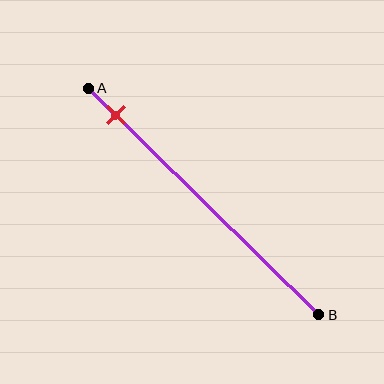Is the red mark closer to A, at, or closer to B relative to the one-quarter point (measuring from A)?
The red mark is closer to point A than the one-quarter point of segment AB.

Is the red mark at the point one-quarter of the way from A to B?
No, the mark is at about 10% from A, not at the 25% one-quarter point.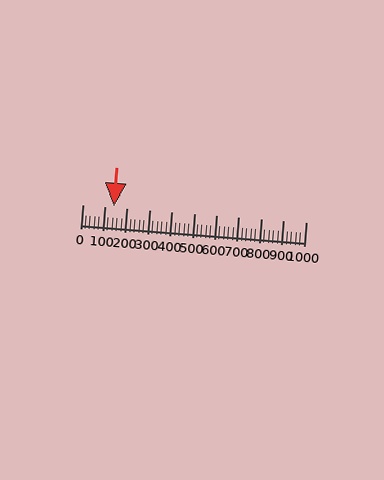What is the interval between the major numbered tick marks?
The major tick marks are spaced 100 units apart.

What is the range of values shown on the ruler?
The ruler shows values from 0 to 1000.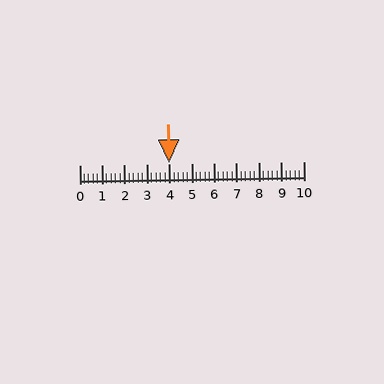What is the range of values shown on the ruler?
The ruler shows values from 0 to 10.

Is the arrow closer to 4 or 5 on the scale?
The arrow is closer to 4.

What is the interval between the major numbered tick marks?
The major tick marks are spaced 1 units apart.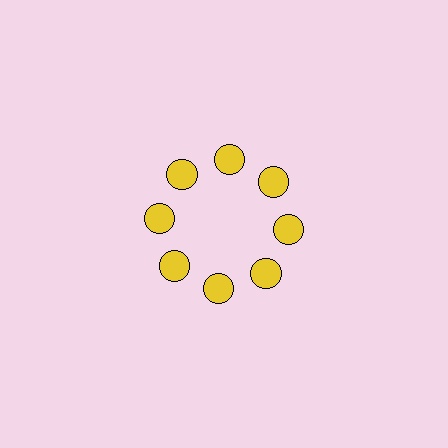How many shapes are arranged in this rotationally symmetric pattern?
There are 8 shapes, arranged in 8 groups of 1.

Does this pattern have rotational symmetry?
Yes, this pattern has 8-fold rotational symmetry. It looks the same after rotating 45 degrees around the center.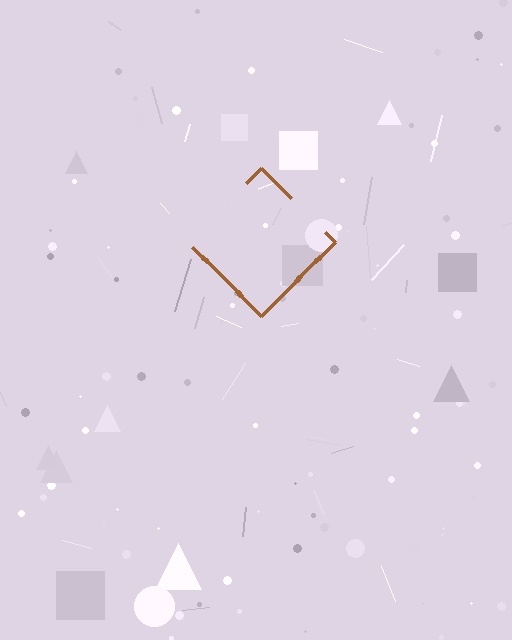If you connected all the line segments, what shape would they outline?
They would outline a diamond.